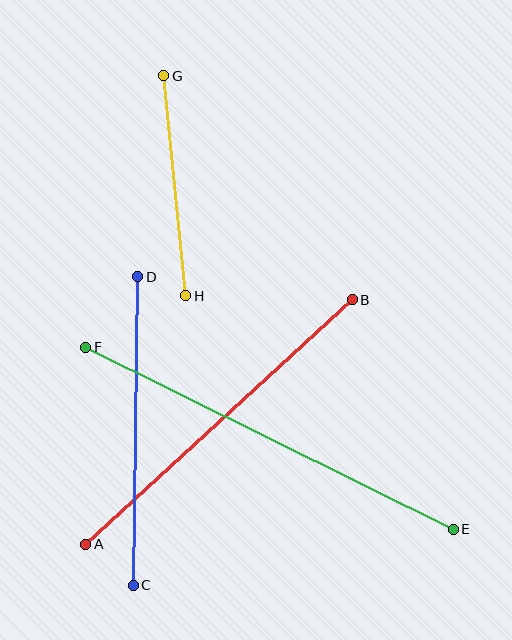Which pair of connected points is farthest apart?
Points E and F are farthest apart.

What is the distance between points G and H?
The distance is approximately 221 pixels.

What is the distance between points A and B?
The distance is approximately 362 pixels.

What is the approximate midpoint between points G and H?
The midpoint is at approximately (175, 186) pixels.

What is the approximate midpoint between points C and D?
The midpoint is at approximately (136, 431) pixels.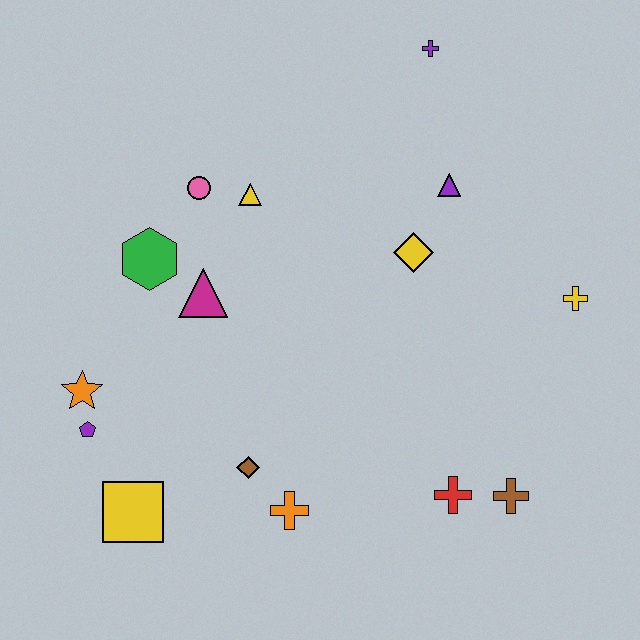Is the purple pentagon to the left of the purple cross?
Yes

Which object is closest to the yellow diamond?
The purple triangle is closest to the yellow diamond.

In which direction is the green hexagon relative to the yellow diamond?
The green hexagon is to the left of the yellow diamond.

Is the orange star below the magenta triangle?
Yes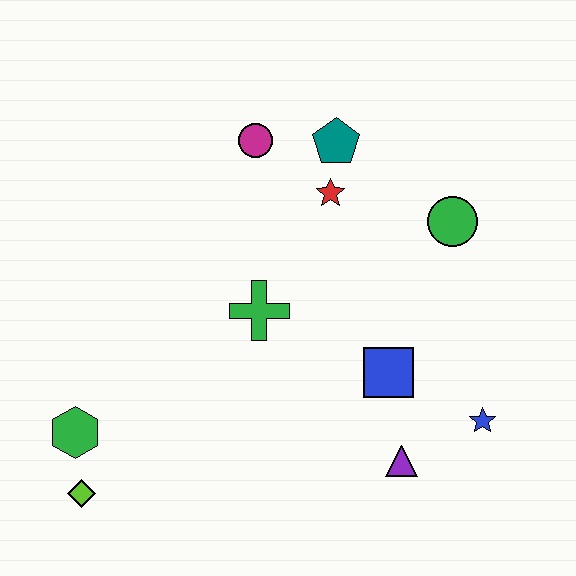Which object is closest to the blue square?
The purple triangle is closest to the blue square.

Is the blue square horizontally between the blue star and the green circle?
No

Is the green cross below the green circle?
Yes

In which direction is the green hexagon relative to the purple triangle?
The green hexagon is to the left of the purple triangle.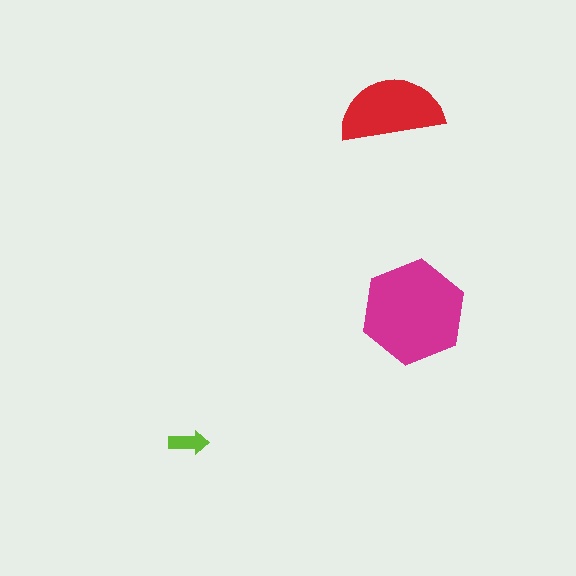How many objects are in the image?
There are 3 objects in the image.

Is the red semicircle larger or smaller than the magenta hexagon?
Smaller.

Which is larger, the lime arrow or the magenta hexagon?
The magenta hexagon.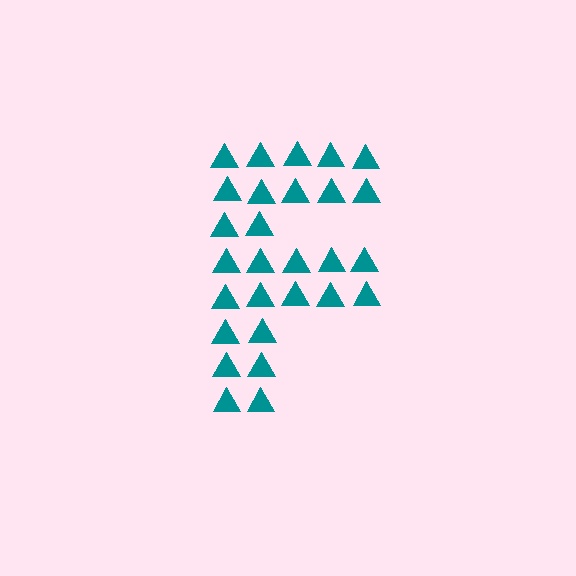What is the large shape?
The large shape is the letter F.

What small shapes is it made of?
It is made of small triangles.